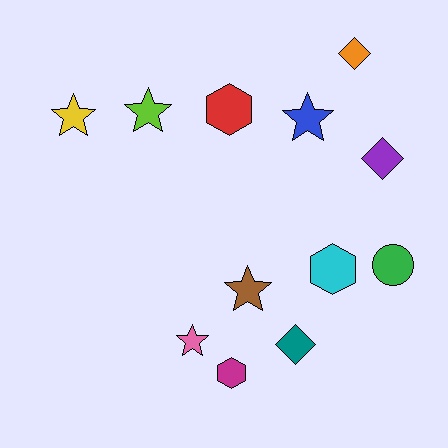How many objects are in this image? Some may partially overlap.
There are 12 objects.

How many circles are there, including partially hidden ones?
There is 1 circle.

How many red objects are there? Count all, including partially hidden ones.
There is 1 red object.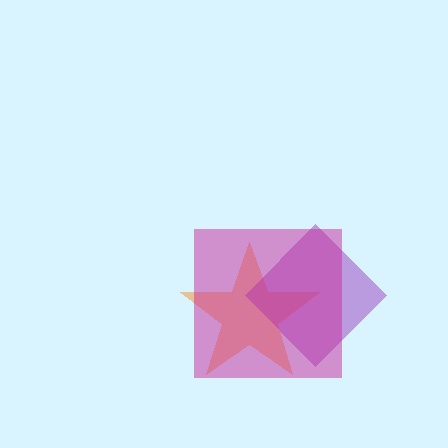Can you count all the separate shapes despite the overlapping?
Yes, there are 3 separate shapes.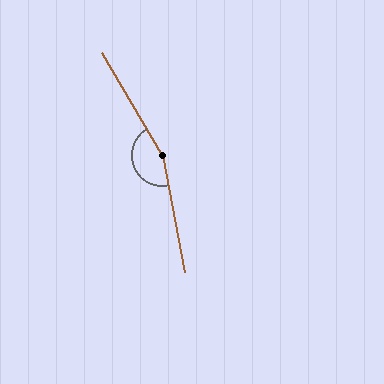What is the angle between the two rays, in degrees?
Approximately 160 degrees.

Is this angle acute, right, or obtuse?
It is obtuse.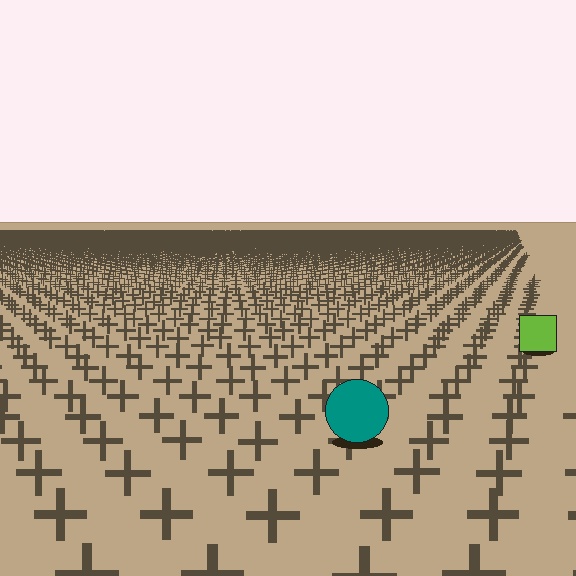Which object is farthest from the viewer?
The lime square is farthest from the viewer. It appears smaller and the ground texture around it is denser.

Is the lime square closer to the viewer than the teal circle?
No. The teal circle is closer — you can tell from the texture gradient: the ground texture is coarser near it.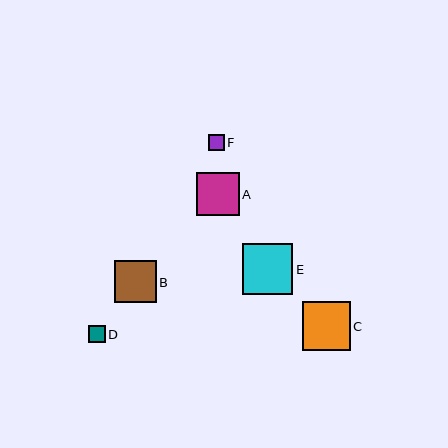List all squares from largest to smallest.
From largest to smallest: E, C, A, B, D, F.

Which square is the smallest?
Square F is the smallest with a size of approximately 15 pixels.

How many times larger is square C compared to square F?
Square C is approximately 3.1 times the size of square F.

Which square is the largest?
Square E is the largest with a size of approximately 51 pixels.